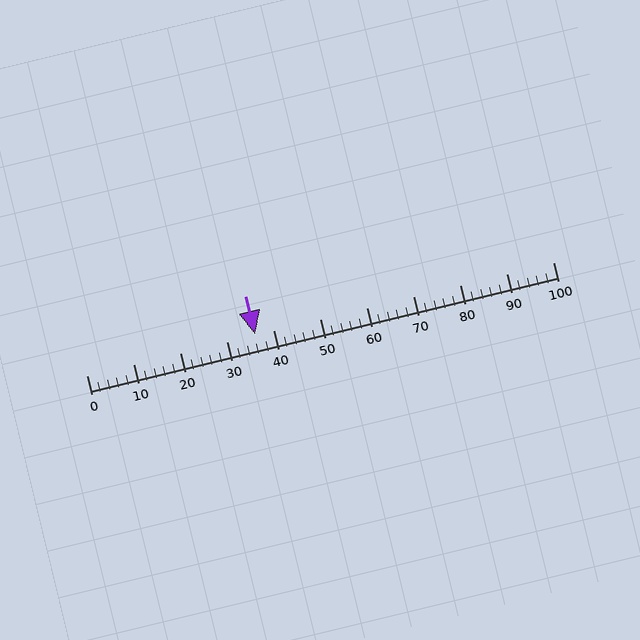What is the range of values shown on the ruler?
The ruler shows values from 0 to 100.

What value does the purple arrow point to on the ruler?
The purple arrow points to approximately 36.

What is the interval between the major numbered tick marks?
The major tick marks are spaced 10 units apart.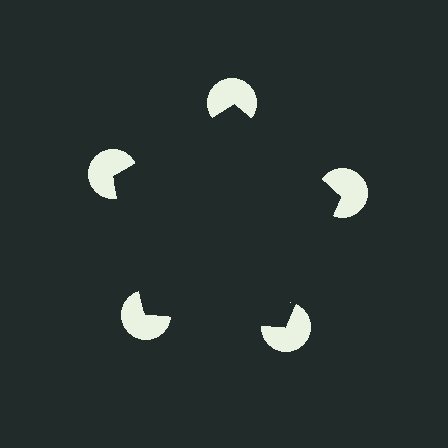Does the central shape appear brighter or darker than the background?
It typically appears slightly darker than the background, even though no actual brightness change is drawn.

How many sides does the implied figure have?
5 sides.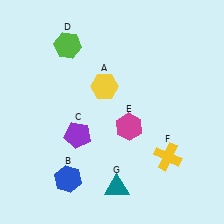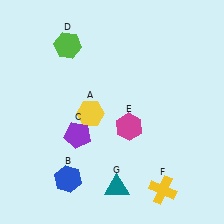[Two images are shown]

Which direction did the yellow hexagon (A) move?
The yellow hexagon (A) moved down.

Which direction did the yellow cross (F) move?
The yellow cross (F) moved down.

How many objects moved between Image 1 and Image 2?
2 objects moved between the two images.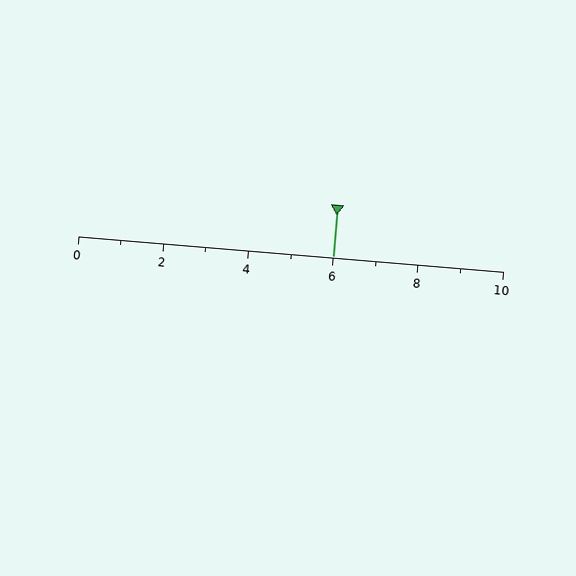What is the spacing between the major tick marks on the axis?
The major ticks are spaced 2 apart.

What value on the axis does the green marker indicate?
The marker indicates approximately 6.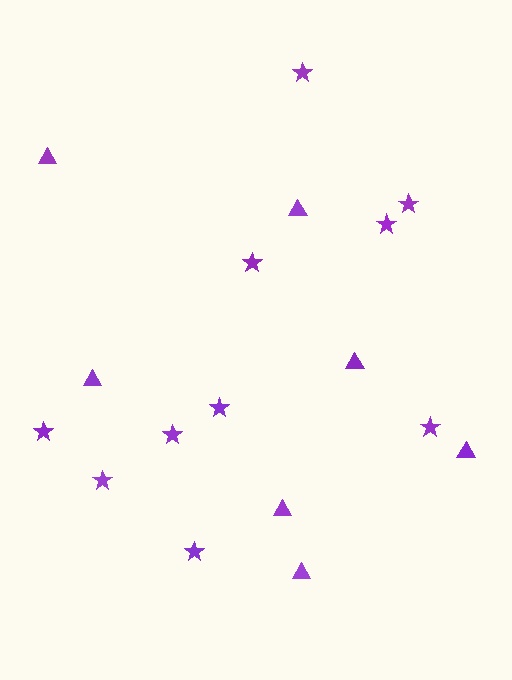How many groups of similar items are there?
There are 2 groups: one group of triangles (7) and one group of stars (10).